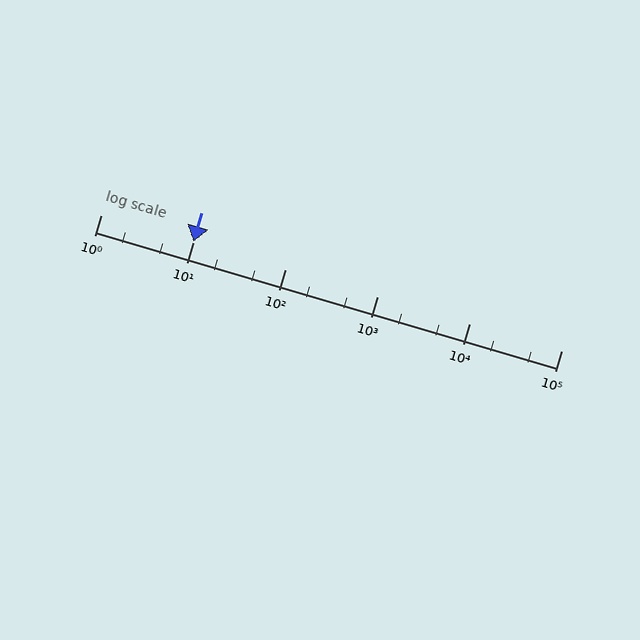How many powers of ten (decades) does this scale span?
The scale spans 5 decades, from 1 to 100000.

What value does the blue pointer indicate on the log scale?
The pointer indicates approximately 10.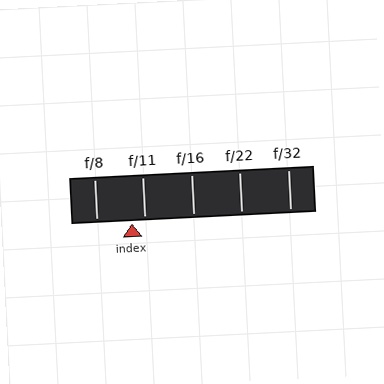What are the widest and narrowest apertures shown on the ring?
The widest aperture shown is f/8 and the narrowest is f/32.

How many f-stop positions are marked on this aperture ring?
There are 5 f-stop positions marked.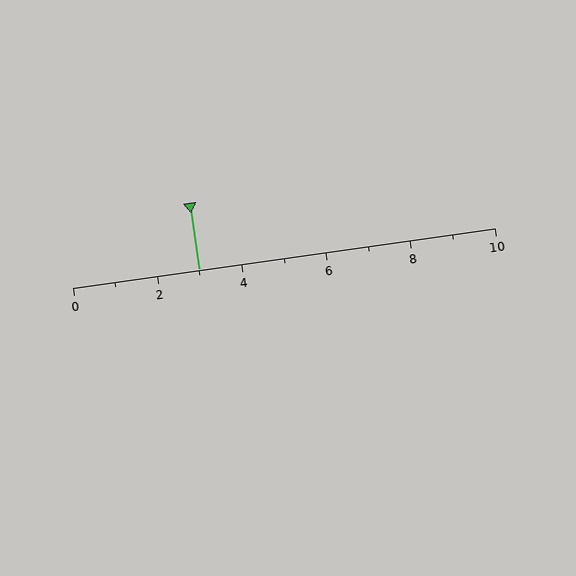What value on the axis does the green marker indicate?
The marker indicates approximately 3.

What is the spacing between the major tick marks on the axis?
The major ticks are spaced 2 apart.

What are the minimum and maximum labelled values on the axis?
The axis runs from 0 to 10.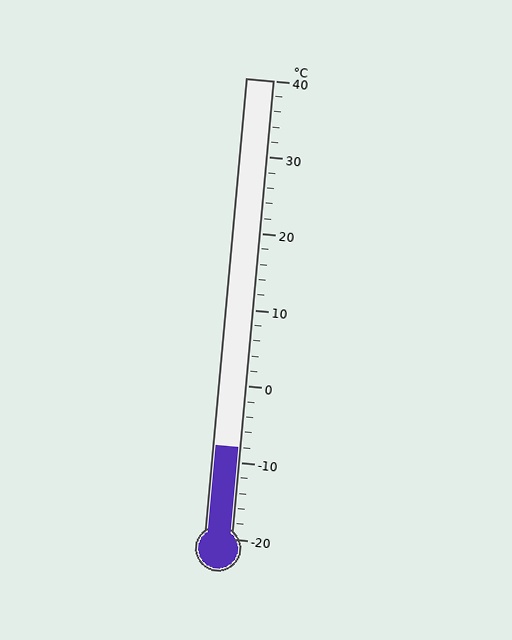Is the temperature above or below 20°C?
The temperature is below 20°C.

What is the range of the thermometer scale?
The thermometer scale ranges from -20°C to 40°C.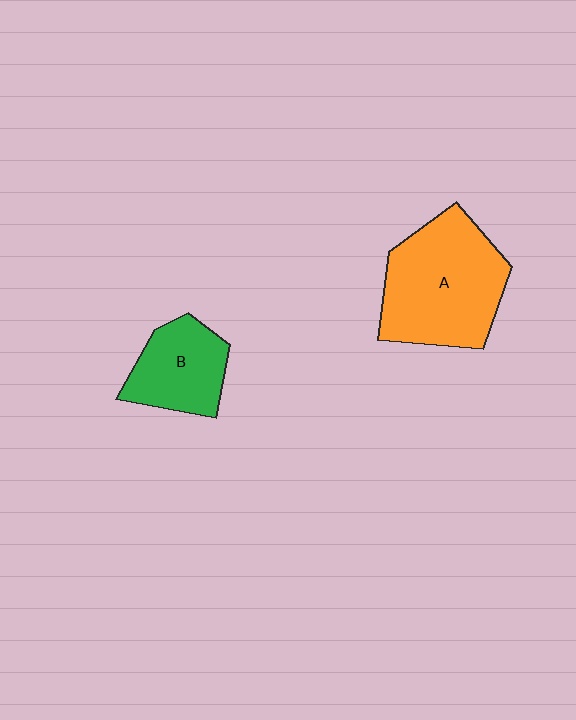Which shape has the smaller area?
Shape B (green).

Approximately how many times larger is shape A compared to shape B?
Approximately 1.8 times.